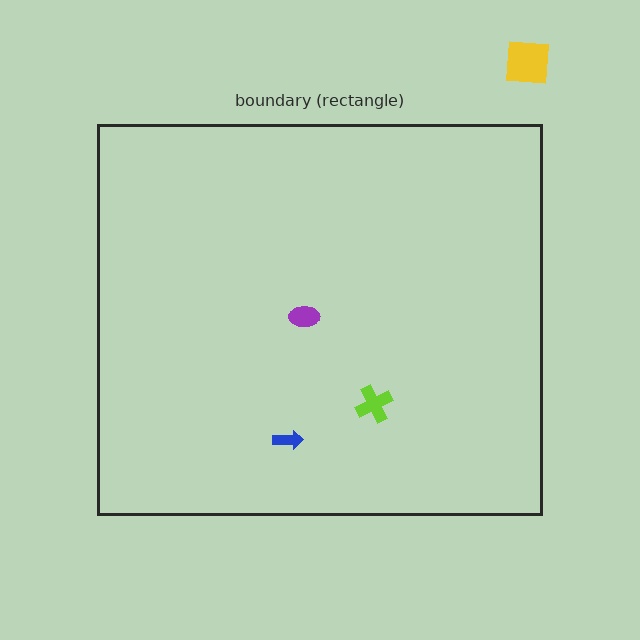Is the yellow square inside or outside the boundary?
Outside.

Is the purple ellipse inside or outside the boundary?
Inside.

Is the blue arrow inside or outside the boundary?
Inside.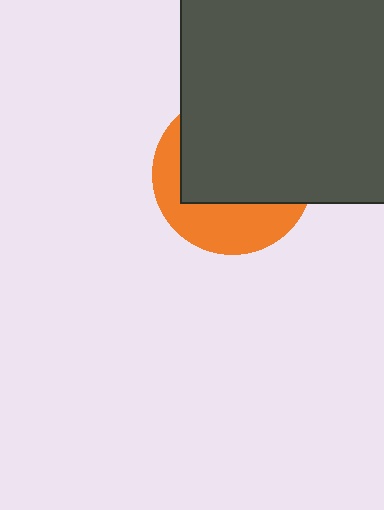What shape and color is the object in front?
The object in front is a dark gray square.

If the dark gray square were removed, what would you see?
You would see the complete orange circle.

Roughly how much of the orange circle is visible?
A small part of it is visible (roughly 37%).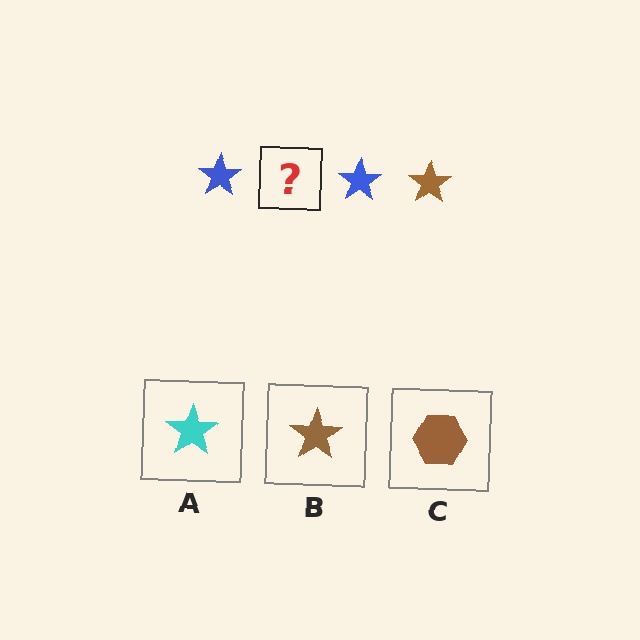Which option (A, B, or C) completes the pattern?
B.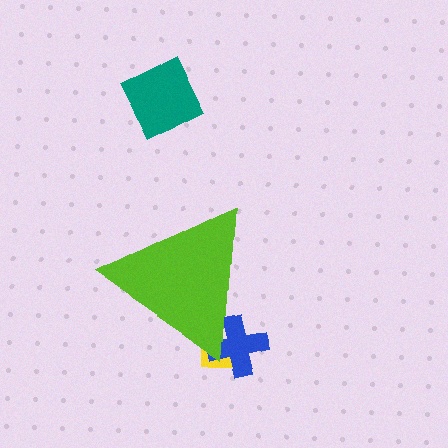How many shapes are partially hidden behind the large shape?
2 shapes are partially hidden.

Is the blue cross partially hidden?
Yes, the blue cross is partially hidden behind the lime triangle.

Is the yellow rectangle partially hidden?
Yes, the yellow rectangle is partially hidden behind the lime triangle.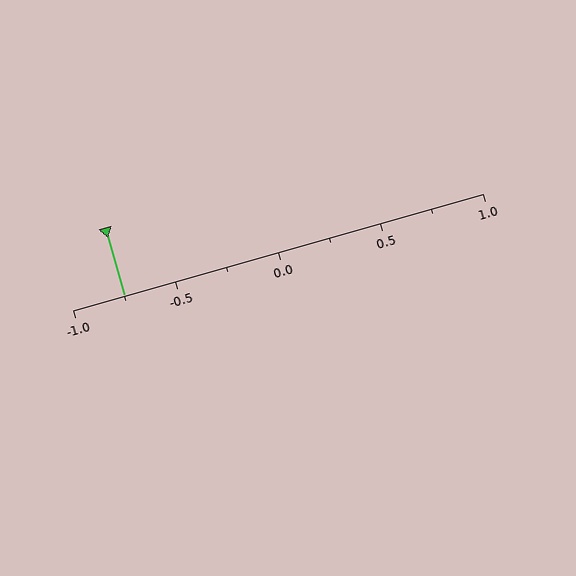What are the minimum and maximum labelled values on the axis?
The axis runs from -1.0 to 1.0.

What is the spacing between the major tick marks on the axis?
The major ticks are spaced 0.5 apart.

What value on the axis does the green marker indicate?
The marker indicates approximately -0.75.